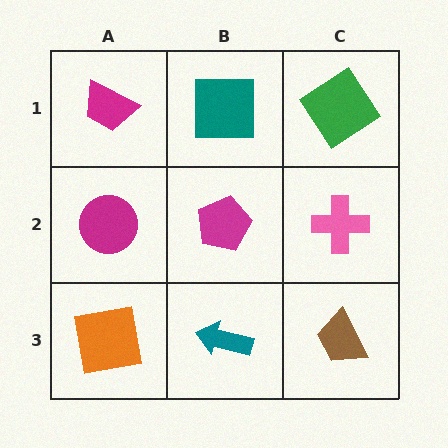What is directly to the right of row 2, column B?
A pink cross.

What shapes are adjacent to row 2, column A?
A magenta trapezoid (row 1, column A), an orange square (row 3, column A), a magenta pentagon (row 2, column B).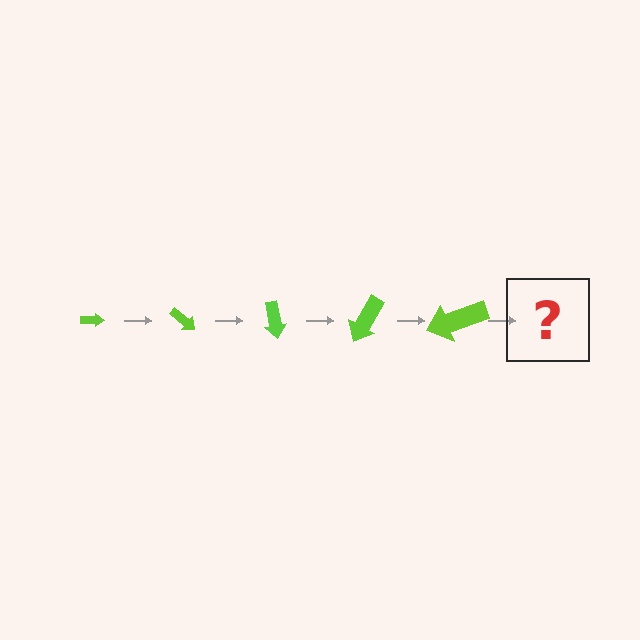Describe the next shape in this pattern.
It should be an arrow, larger than the previous one and rotated 200 degrees from the start.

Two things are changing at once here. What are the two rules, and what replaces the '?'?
The two rules are that the arrow grows larger each step and it rotates 40 degrees each step. The '?' should be an arrow, larger than the previous one and rotated 200 degrees from the start.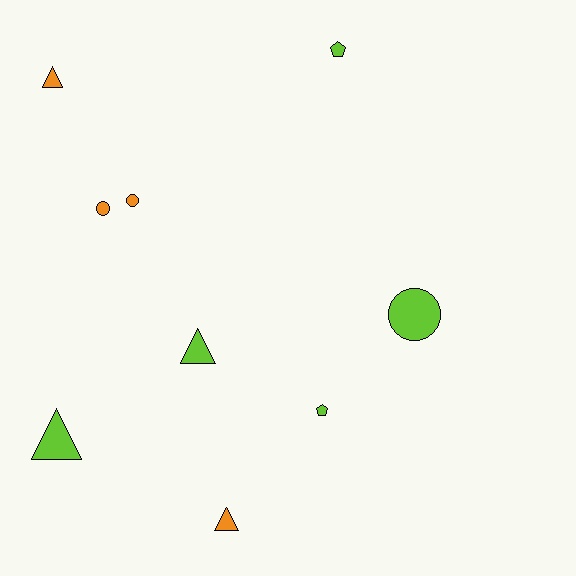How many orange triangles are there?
There are 2 orange triangles.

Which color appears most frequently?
Lime, with 5 objects.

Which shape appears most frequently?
Triangle, with 4 objects.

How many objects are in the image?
There are 9 objects.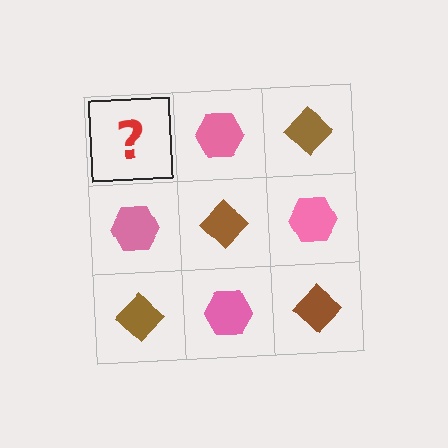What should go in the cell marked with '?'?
The missing cell should contain a brown diamond.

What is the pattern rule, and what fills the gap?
The rule is that it alternates brown diamond and pink hexagon in a checkerboard pattern. The gap should be filled with a brown diamond.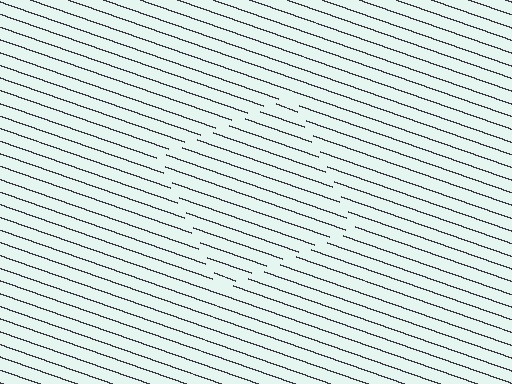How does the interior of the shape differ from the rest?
The interior of the shape contains the same grating, shifted by half a period — the contour is defined by the phase discontinuity where line-ends from the inner and outer gratings abut.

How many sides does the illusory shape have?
4 sides — the line-ends trace a square.